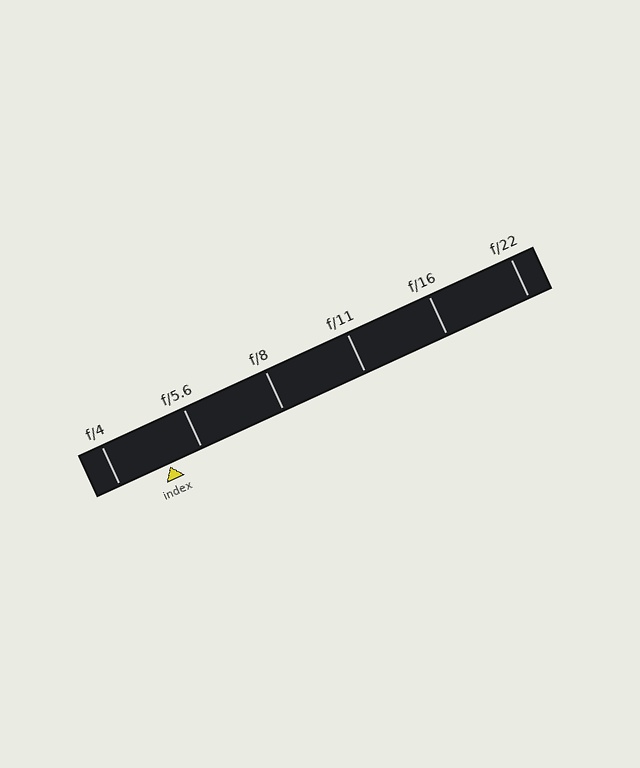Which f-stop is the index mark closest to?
The index mark is closest to f/5.6.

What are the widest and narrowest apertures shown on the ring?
The widest aperture shown is f/4 and the narrowest is f/22.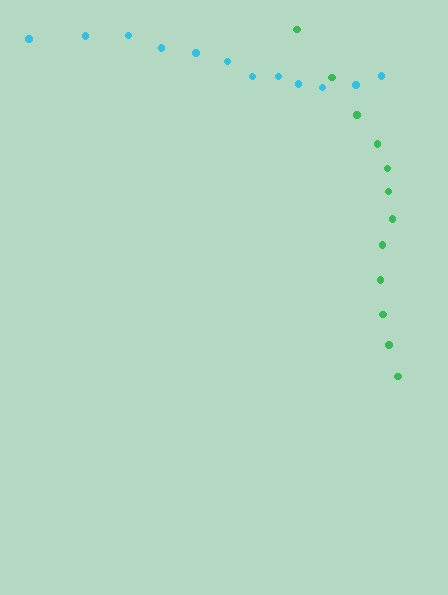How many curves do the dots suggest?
There are 2 distinct paths.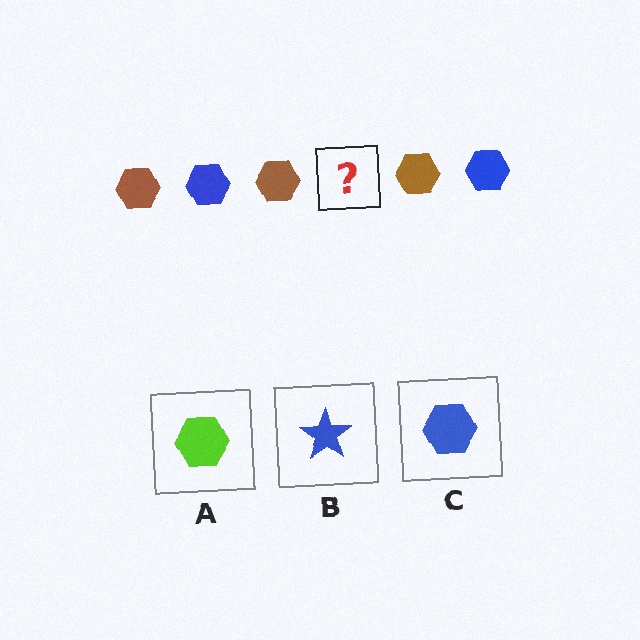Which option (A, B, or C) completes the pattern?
C.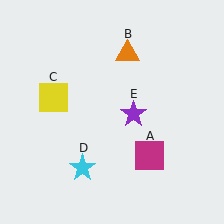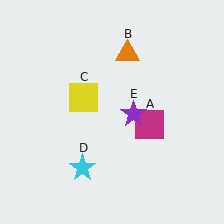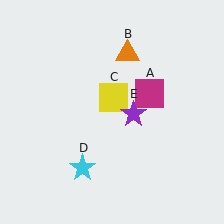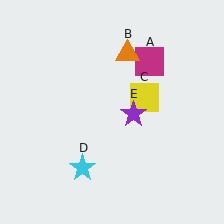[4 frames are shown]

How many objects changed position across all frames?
2 objects changed position: magenta square (object A), yellow square (object C).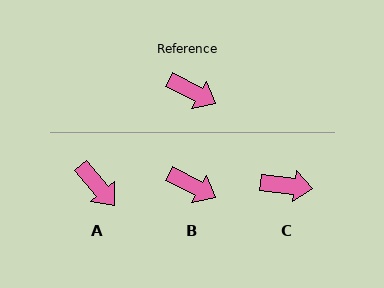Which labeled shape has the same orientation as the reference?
B.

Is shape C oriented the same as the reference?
No, it is off by about 21 degrees.